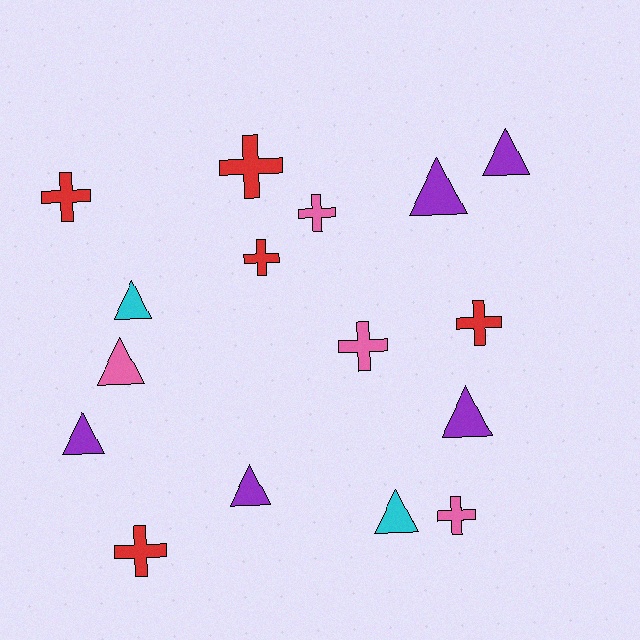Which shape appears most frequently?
Cross, with 8 objects.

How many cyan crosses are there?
There are no cyan crosses.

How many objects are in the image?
There are 16 objects.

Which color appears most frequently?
Red, with 5 objects.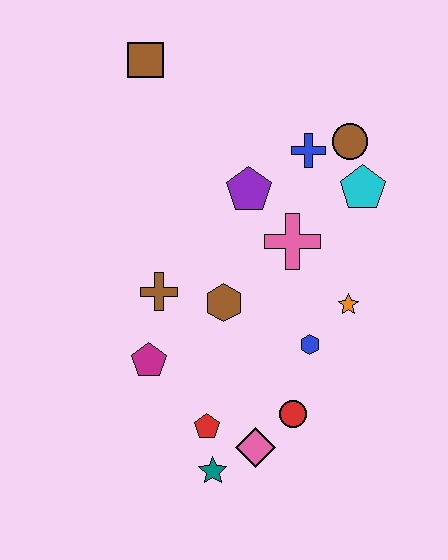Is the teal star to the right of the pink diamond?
No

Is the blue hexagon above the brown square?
No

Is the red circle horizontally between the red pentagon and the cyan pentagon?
Yes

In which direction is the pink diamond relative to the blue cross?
The pink diamond is below the blue cross.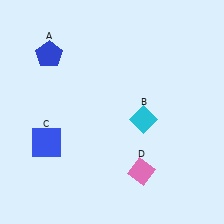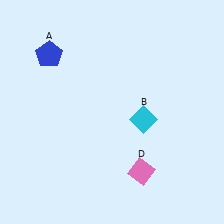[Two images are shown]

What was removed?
The blue square (C) was removed in Image 2.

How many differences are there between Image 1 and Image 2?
There is 1 difference between the two images.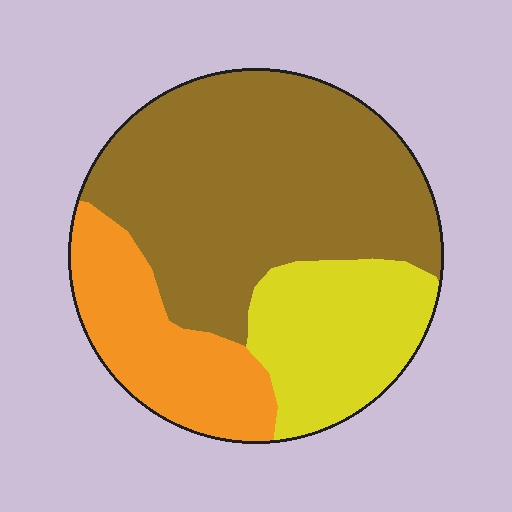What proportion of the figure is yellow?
Yellow takes up less than a quarter of the figure.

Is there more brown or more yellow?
Brown.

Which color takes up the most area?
Brown, at roughly 55%.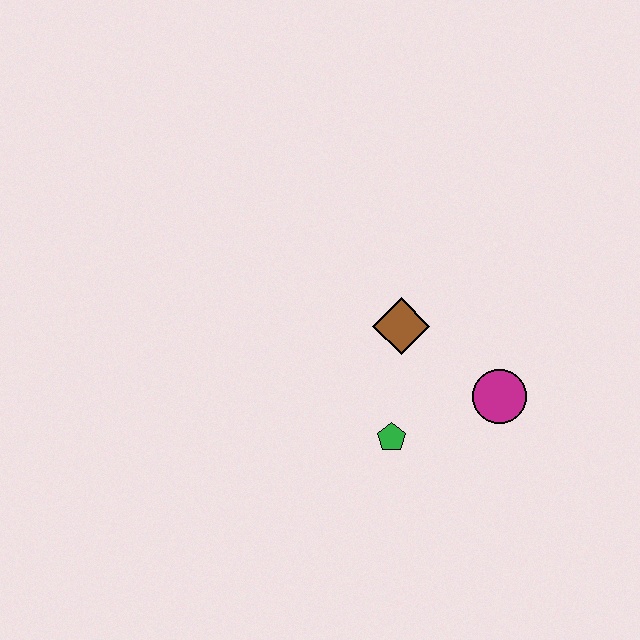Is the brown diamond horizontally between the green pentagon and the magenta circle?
Yes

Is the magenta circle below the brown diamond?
Yes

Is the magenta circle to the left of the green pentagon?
No